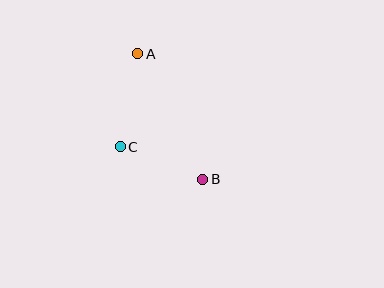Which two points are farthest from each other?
Points A and B are farthest from each other.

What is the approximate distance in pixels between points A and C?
The distance between A and C is approximately 95 pixels.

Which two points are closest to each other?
Points B and C are closest to each other.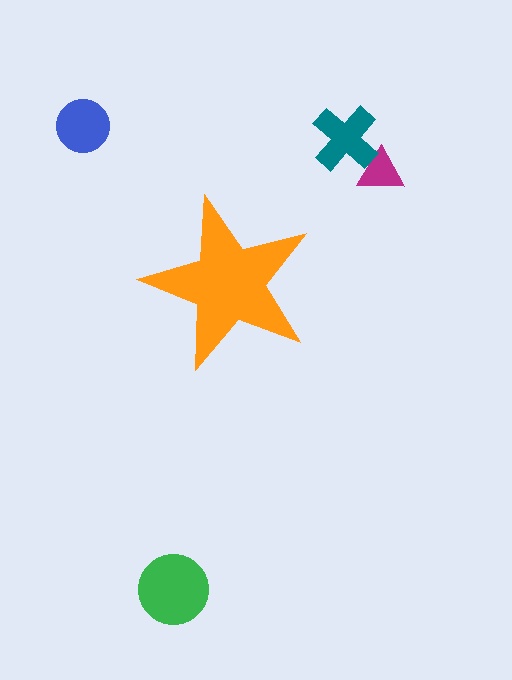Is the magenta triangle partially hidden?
No, the magenta triangle is fully visible.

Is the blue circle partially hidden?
No, the blue circle is fully visible.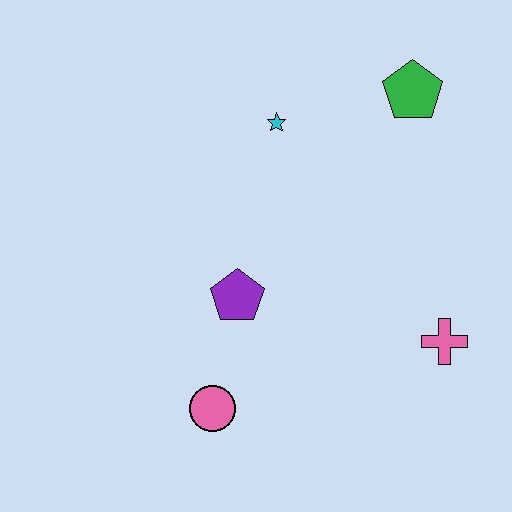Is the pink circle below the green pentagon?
Yes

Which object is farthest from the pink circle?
The green pentagon is farthest from the pink circle.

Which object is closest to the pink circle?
The purple pentagon is closest to the pink circle.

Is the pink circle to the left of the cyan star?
Yes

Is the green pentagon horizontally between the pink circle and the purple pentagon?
No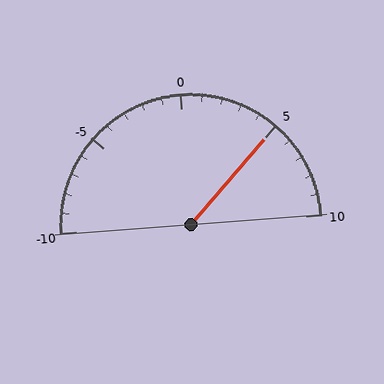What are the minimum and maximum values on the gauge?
The gauge ranges from -10 to 10.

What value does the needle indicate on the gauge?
The needle indicates approximately 5.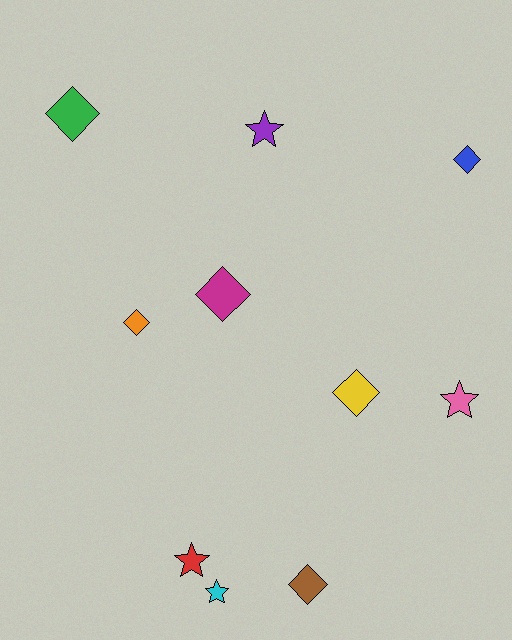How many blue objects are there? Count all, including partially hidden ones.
There is 1 blue object.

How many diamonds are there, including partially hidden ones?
There are 6 diamonds.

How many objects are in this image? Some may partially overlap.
There are 10 objects.